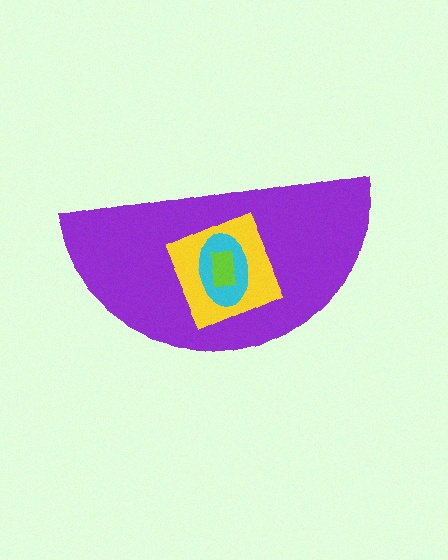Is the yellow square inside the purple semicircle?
Yes.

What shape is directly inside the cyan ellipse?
The lime rectangle.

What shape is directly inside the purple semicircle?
The yellow square.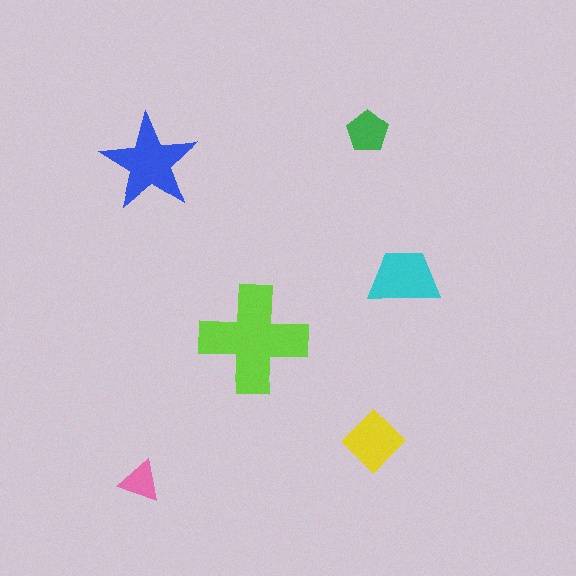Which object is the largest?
The lime cross.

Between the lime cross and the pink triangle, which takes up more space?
The lime cross.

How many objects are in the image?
There are 6 objects in the image.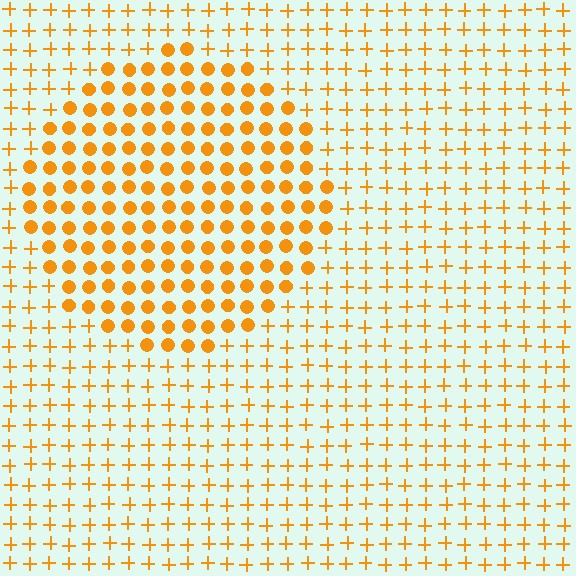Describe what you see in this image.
The image is filled with small orange elements arranged in a uniform grid. A circle-shaped region contains circles, while the surrounding area contains plus signs. The boundary is defined purely by the change in element shape.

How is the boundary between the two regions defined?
The boundary is defined by a change in element shape: circles inside vs. plus signs outside. All elements share the same color and spacing.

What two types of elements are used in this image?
The image uses circles inside the circle region and plus signs outside it.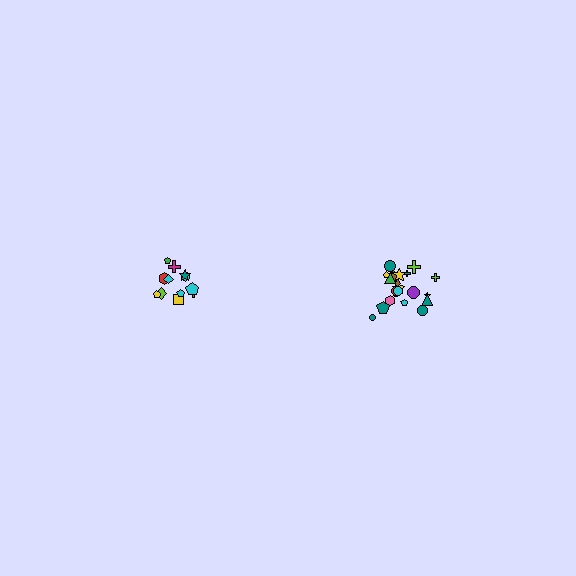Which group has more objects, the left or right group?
The right group.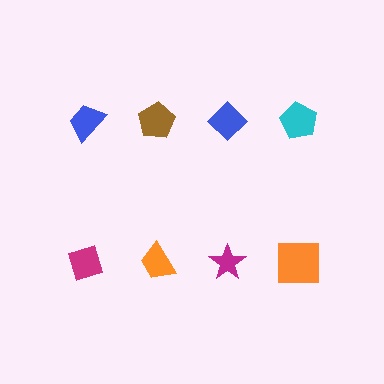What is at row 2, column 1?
A magenta diamond.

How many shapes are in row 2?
4 shapes.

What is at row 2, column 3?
A magenta star.